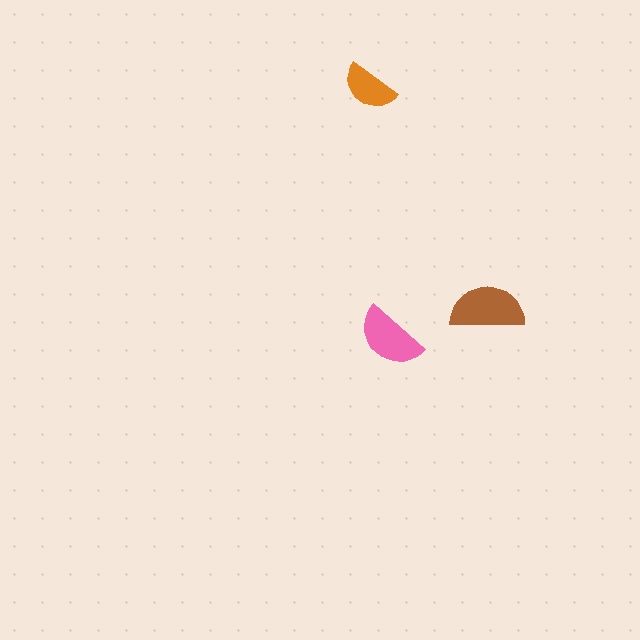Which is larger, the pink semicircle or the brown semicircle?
The brown one.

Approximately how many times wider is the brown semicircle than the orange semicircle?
About 1.5 times wider.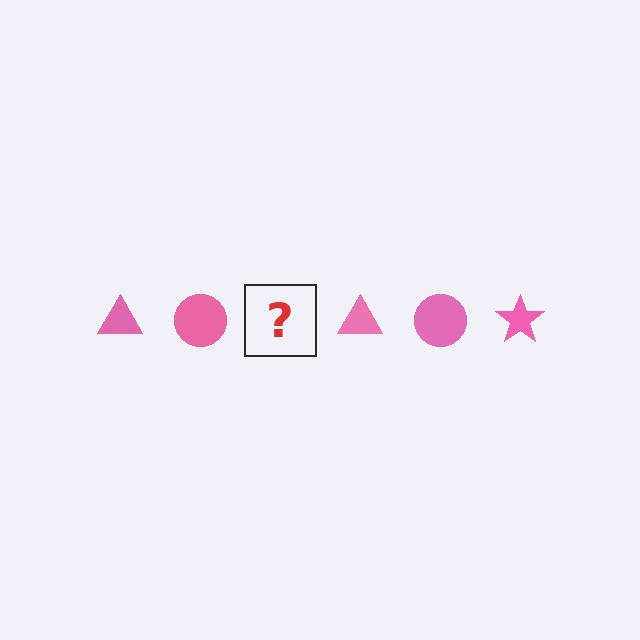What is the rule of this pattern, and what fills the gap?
The rule is that the pattern cycles through triangle, circle, star shapes in pink. The gap should be filled with a pink star.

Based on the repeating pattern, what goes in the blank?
The blank should be a pink star.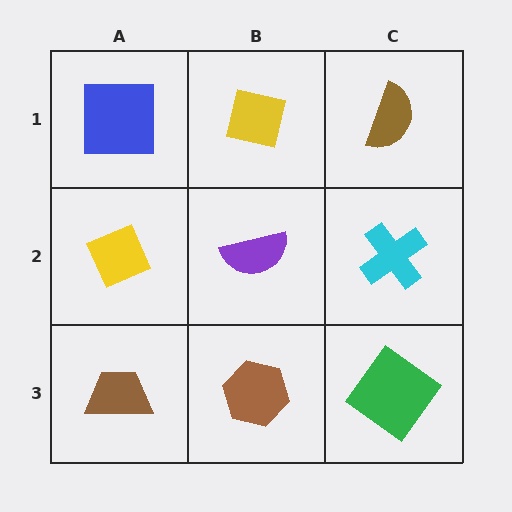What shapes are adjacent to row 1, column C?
A cyan cross (row 2, column C), a yellow square (row 1, column B).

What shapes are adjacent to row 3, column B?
A purple semicircle (row 2, column B), a brown trapezoid (row 3, column A), a green diamond (row 3, column C).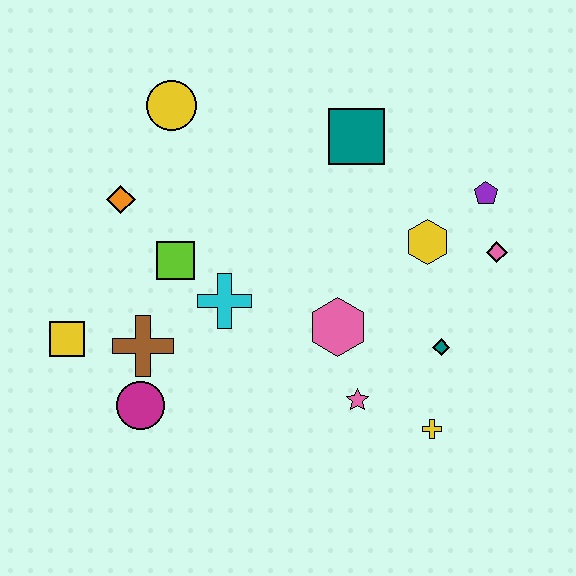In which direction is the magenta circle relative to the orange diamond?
The magenta circle is below the orange diamond.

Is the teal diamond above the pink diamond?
No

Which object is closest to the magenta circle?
The brown cross is closest to the magenta circle.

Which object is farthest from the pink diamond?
The yellow square is farthest from the pink diamond.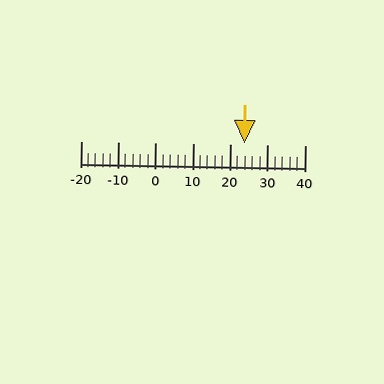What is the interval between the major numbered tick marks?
The major tick marks are spaced 10 units apart.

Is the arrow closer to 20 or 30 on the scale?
The arrow is closer to 20.